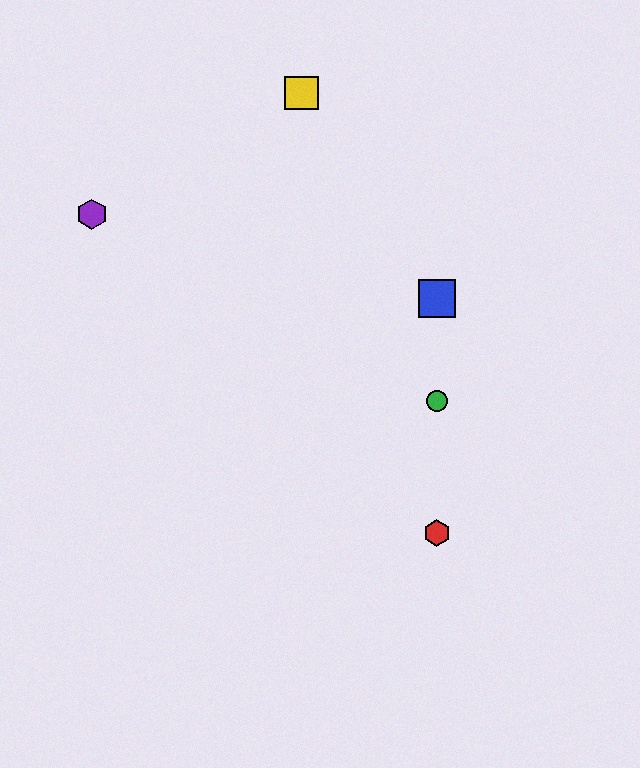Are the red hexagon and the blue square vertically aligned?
Yes, both are at x≈437.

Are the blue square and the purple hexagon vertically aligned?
No, the blue square is at x≈437 and the purple hexagon is at x≈92.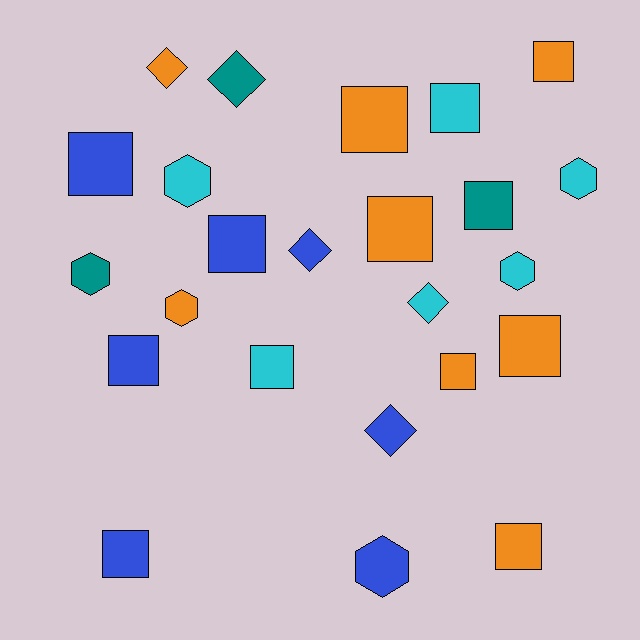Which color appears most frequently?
Orange, with 8 objects.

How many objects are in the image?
There are 24 objects.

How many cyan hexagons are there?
There are 3 cyan hexagons.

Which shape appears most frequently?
Square, with 13 objects.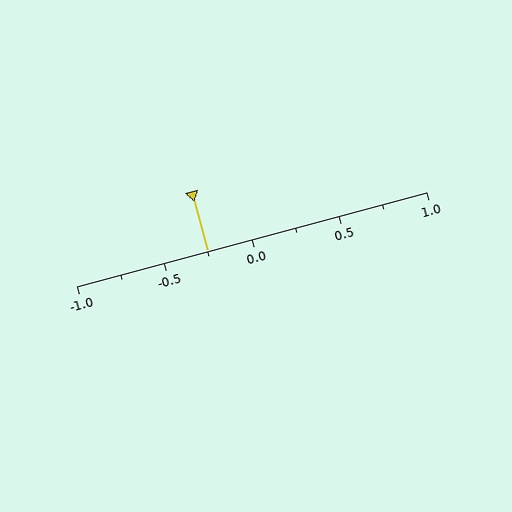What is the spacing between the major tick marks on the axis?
The major ticks are spaced 0.5 apart.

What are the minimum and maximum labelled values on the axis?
The axis runs from -1.0 to 1.0.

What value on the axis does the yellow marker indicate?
The marker indicates approximately -0.25.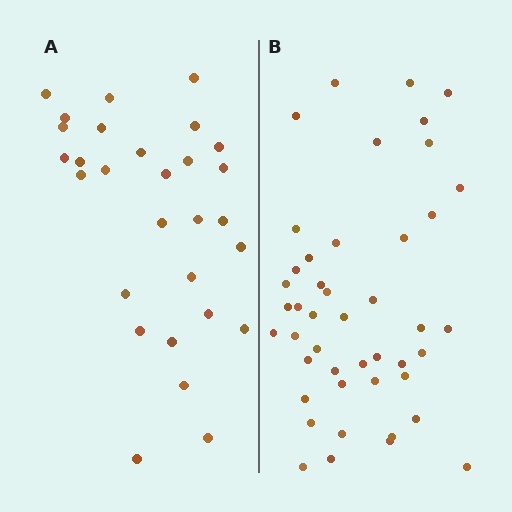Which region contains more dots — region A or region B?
Region B (the right region) has more dots.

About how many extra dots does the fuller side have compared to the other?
Region B has approximately 15 more dots than region A.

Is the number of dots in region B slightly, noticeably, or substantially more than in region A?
Region B has substantially more. The ratio is roughly 1.6 to 1.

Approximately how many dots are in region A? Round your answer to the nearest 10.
About 30 dots. (The exact count is 29, which rounds to 30.)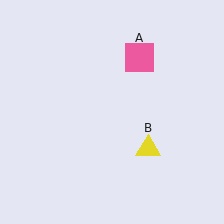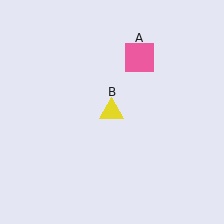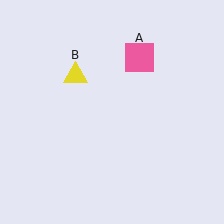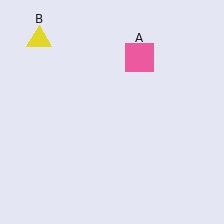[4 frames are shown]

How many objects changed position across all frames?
1 object changed position: yellow triangle (object B).